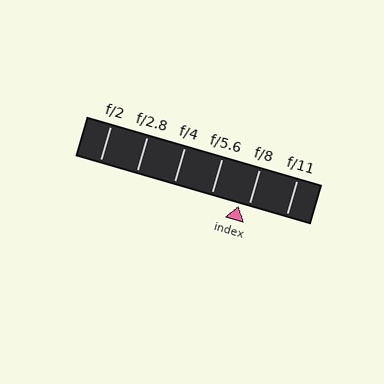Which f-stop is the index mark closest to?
The index mark is closest to f/8.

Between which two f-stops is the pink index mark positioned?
The index mark is between f/5.6 and f/8.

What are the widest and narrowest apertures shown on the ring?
The widest aperture shown is f/2 and the narrowest is f/11.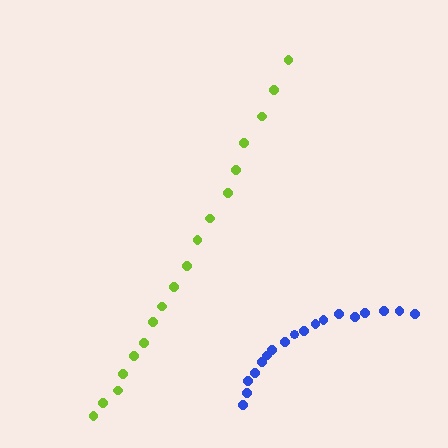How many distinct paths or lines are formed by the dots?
There are 2 distinct paths.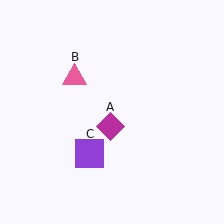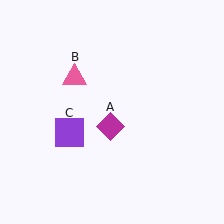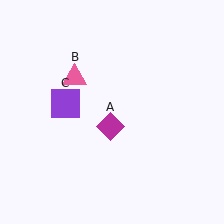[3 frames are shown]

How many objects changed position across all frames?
1 object changed position: purple square (object C).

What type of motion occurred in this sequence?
The purple square (object C) rotated clockwise around the center of the scene.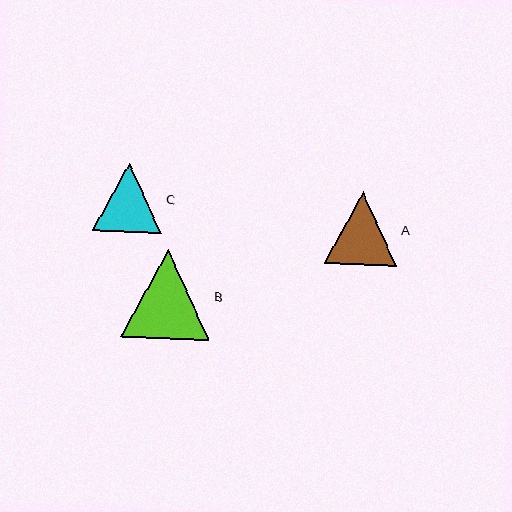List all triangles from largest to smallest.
From largest to smallest: B, A, C.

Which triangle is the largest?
Triangle B is the largest with a size of approximately 89 pixels.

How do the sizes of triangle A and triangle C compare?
Triangle A and triangle C are approximately the same size.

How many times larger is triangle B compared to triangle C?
Triangle B is approximately 1.3 times the size of triangle C.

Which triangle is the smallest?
Triangle C is the smallest with a size of approximately 70 pixels.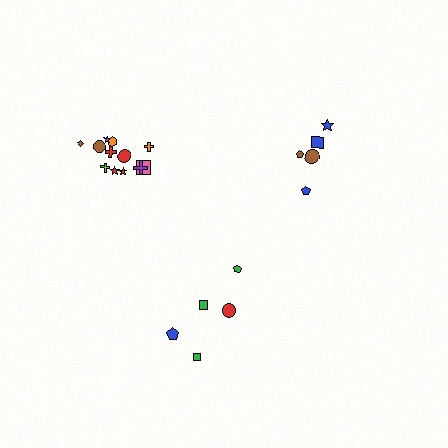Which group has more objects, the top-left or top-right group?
The top-left group.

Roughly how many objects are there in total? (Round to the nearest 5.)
Roughly 20 objects in total.